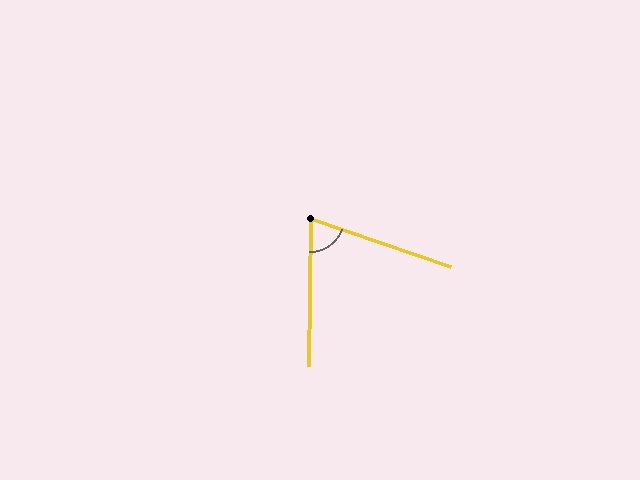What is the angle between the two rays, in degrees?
Approximately 71 degrees.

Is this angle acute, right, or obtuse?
It is acute.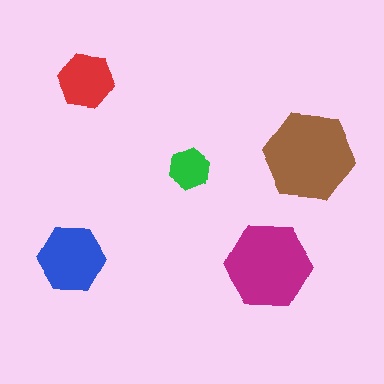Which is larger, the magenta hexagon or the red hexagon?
The magenta one.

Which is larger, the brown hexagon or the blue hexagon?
The brown one.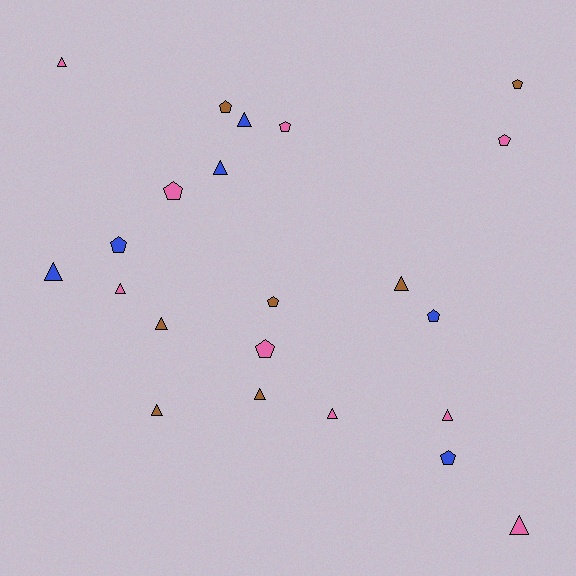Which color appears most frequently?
Pink, with 9 objects.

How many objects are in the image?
There are 22 objects.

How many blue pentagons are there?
There are 3 blue pentagons.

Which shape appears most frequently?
Triangle, with 12 objects.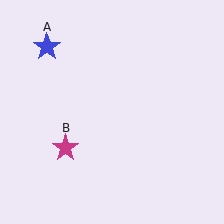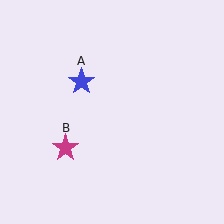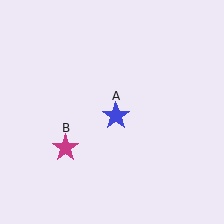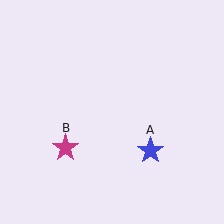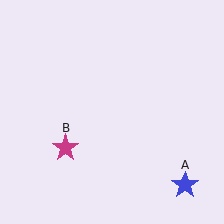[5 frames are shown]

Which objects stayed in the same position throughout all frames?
Magenta star (object B) remained stationary.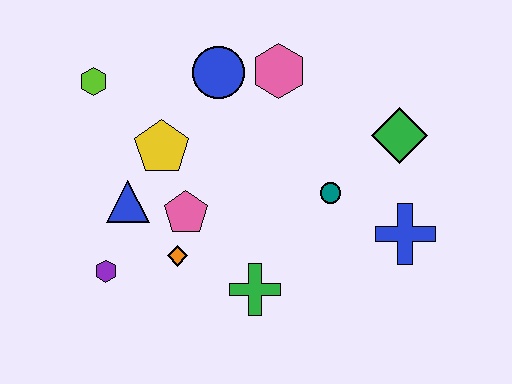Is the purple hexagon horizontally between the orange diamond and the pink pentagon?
No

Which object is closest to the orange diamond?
The pink pentagon is closest to the orange diamond.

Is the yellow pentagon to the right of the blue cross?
No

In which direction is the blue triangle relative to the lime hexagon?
The blue triangle is below the lime hexagon.